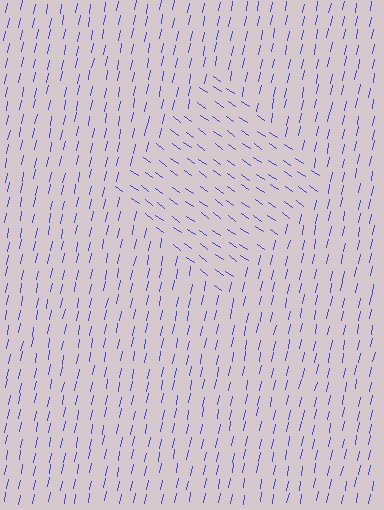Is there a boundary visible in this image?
Yes, there is a texture boundary formed by a change in line orientation.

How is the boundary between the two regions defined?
The boundary is defined purely by a change in line orientation (approximately 66 degrees difference). All lines are the same color and thickness.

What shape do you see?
I see a diamond.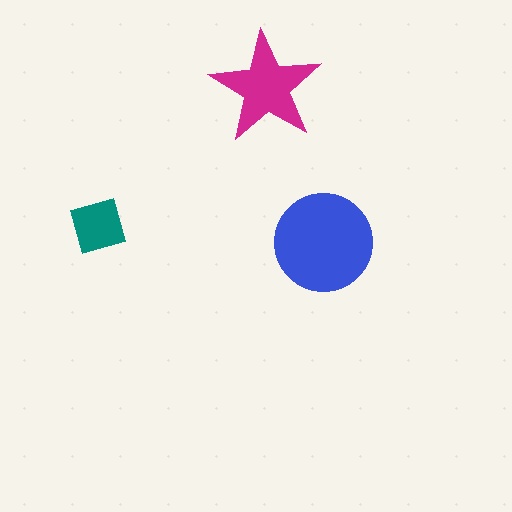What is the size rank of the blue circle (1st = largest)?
1st.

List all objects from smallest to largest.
The teal diamond, the magenta star, the blue circle.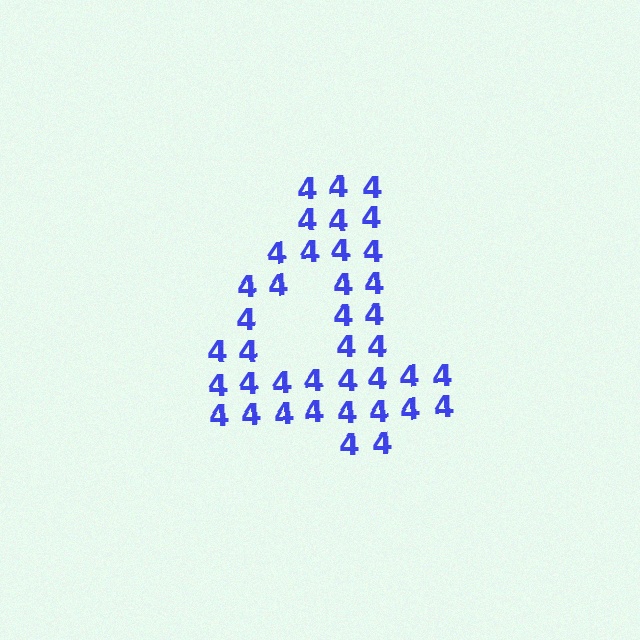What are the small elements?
The small elements are digit 4's.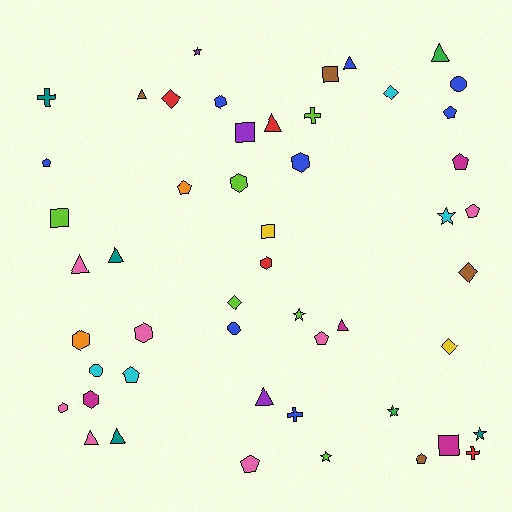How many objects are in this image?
There are 50 objects.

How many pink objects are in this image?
There are 7 pink objects.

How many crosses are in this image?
There are 4 crosses.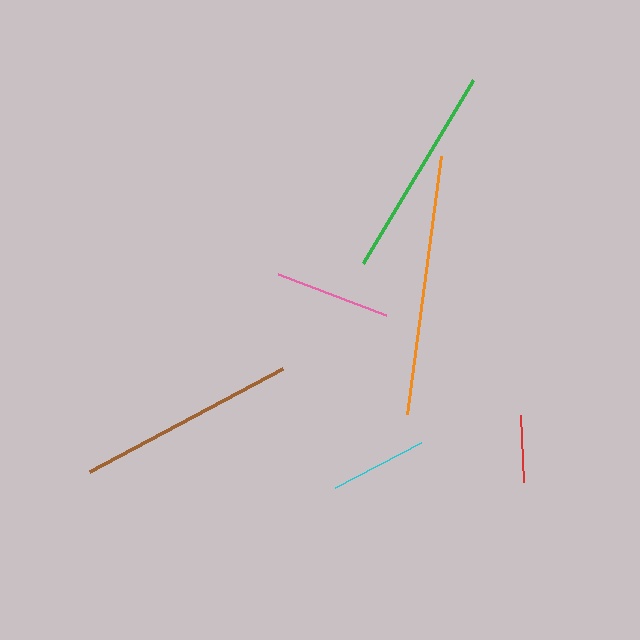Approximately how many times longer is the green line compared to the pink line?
The green line is approximately 1.8 times the length of the pink line.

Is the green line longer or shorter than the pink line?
The green line is longer than the pink line.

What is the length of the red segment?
The red segment is approximately 67 pixels long.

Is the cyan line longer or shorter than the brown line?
The brown line is longer than the cyan line.